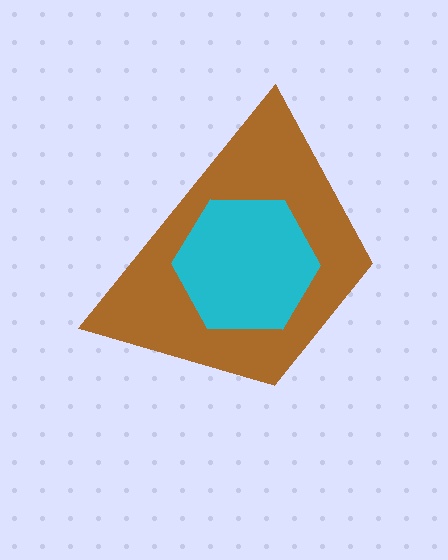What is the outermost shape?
The brown trapezoid.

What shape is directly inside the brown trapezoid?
The cyan hexagon.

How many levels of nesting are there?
2.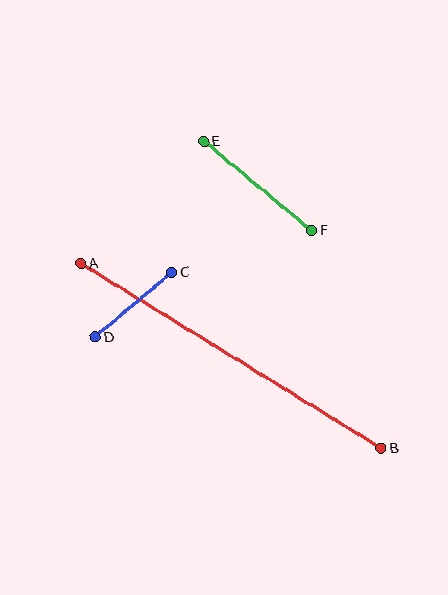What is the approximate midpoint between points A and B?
The midpoint is at approximately (231, 356) pixels.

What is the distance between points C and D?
The distance is approximately 100 pixels.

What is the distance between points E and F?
The distance is approximately 140 pixels.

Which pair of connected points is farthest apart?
Points A and B are farthest apart.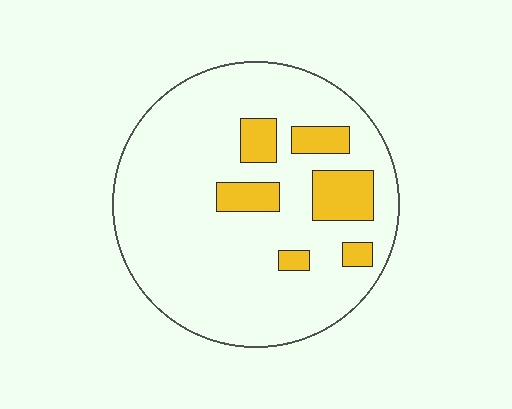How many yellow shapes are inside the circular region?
6.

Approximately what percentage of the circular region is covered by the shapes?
Approximately 15%.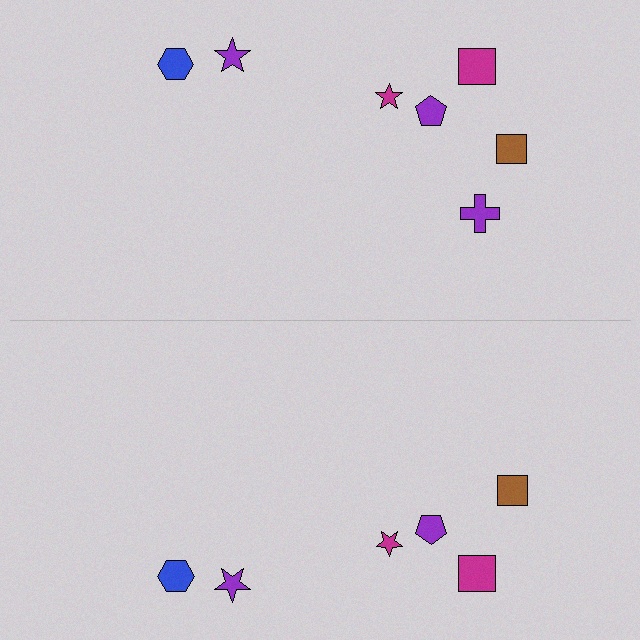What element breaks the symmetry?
A purple cross is missing from the bottom side.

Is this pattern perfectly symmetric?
No, the pattern is not perfectly symmetric. A purple cross is missing from the bottom side.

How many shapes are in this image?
There are 13 shapes in this image.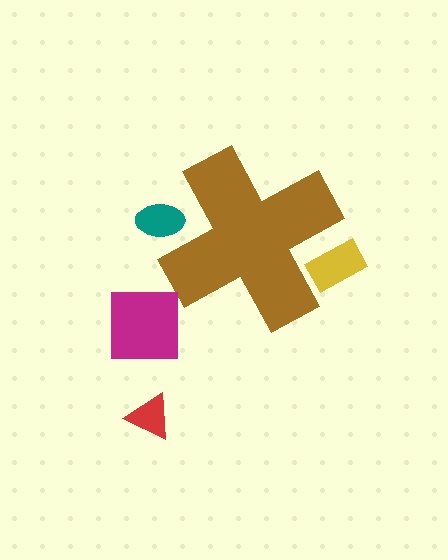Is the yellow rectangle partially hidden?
Yes, the yellow rectangle is partially hidden behind the brown cross.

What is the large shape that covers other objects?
A brown cross.